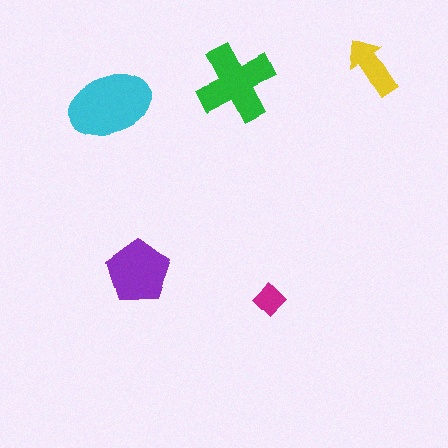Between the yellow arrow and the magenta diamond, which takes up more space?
The yellow arrow.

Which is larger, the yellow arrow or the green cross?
The green cross.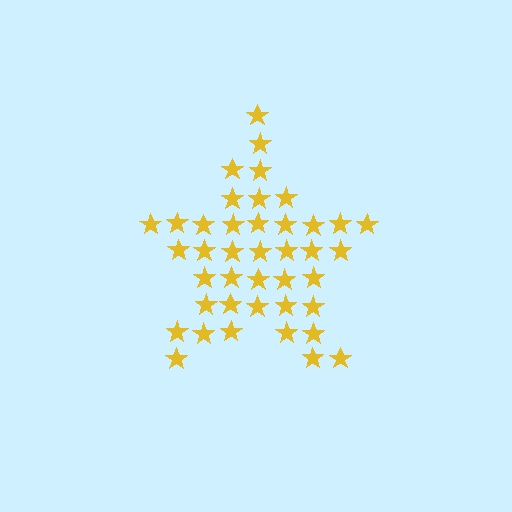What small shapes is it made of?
It is made of small stars.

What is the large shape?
The large shape is a star.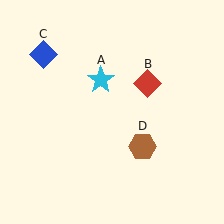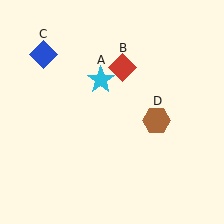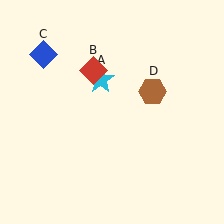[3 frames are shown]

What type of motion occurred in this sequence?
The red diamond (object B), brown hexagon (object D) rotated counterclockwise around the center of the scene.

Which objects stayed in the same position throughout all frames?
Cyan star (object A) and blue diamond (object C) remained stationary.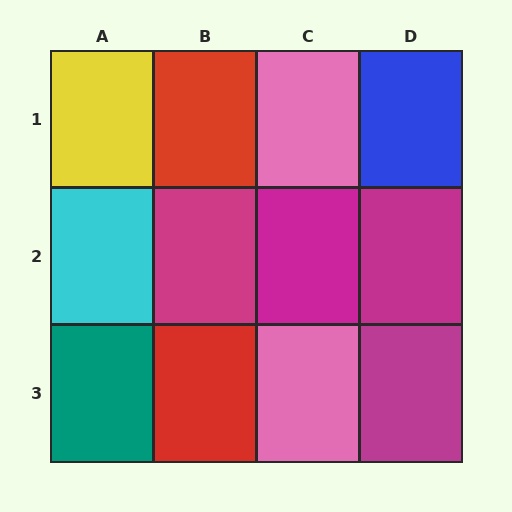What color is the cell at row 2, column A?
Cyan.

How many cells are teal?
1 cell is teal.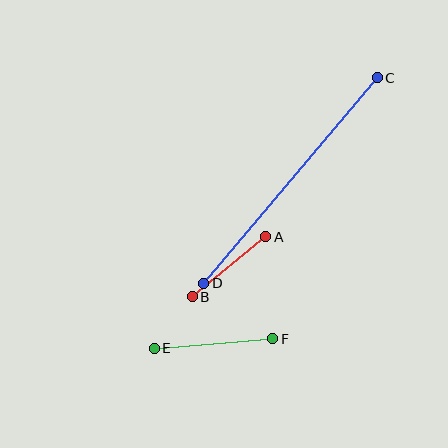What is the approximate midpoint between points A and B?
The midpoint is at approximately (229, 267) pixels.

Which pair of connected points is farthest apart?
Points C and D are farthest apart.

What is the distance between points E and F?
The distance is approximately 119 pixels.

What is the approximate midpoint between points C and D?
The midpoint is at approximately (290, 180) pixels.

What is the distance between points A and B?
The distance is approximately 95 pixels.